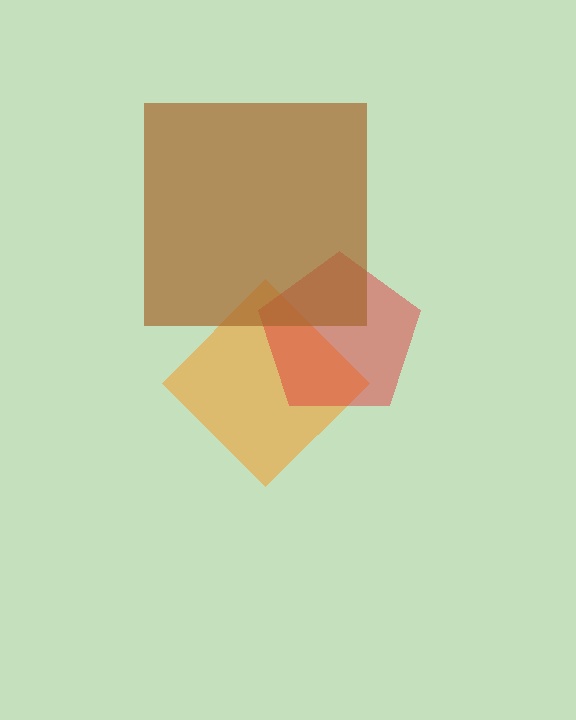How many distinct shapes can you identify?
There are 3 distinct shapes: an orange diamond, a red pentagon, a brown square.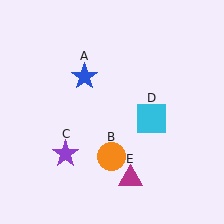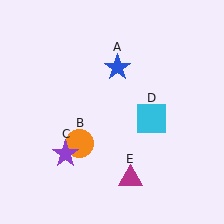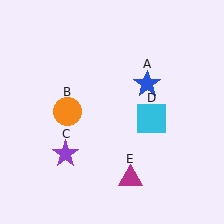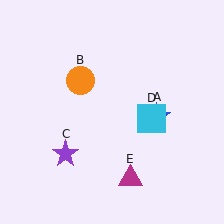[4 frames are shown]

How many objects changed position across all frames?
2 objects changed position: blue star (object A), orange circle (object B).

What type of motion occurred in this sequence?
The blue star (object A), orange circle (object B) rotated clockwise around the center of the scene.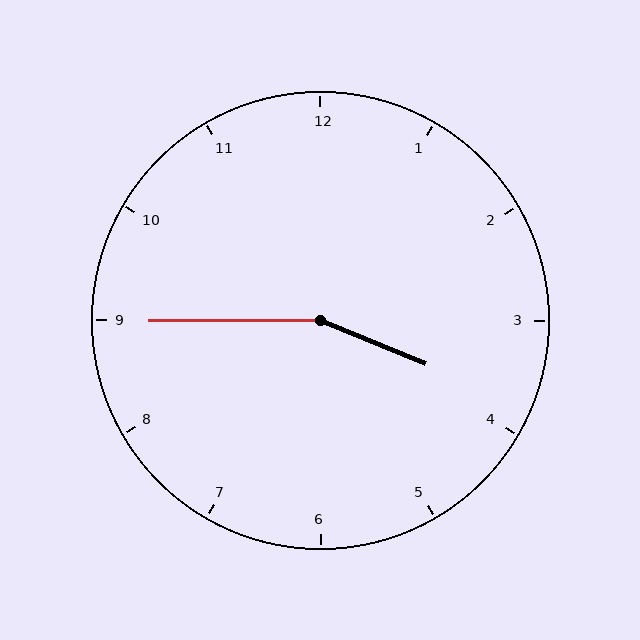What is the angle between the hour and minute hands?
Approximately 158 degrees.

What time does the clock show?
3:45.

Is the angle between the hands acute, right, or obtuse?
It is obtuse.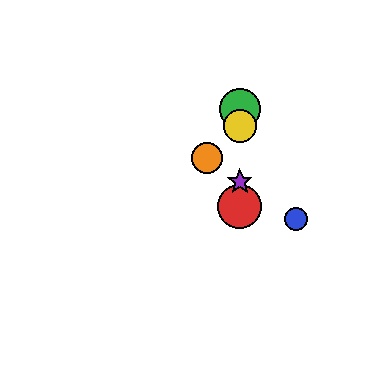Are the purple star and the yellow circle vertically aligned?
Yes, both are at x≈240.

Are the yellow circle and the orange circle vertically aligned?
No, the yellow circle is at x≈240 and the orange circle is at x≈207.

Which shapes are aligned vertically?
The red circle, the green circle, the yellow circle, the purple star are aligned vertically.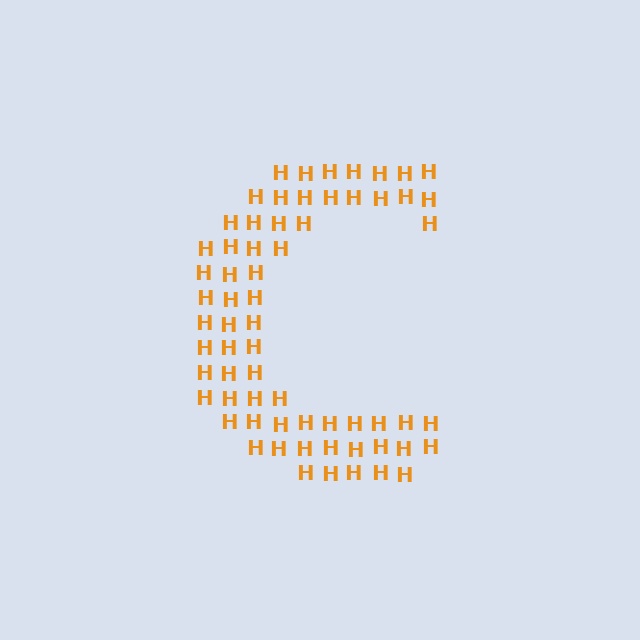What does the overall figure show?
The overall figure shows the letter C.